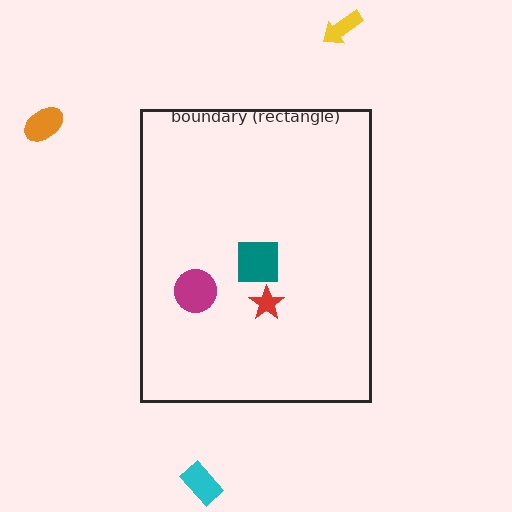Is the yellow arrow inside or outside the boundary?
Outside.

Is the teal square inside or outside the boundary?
Inside.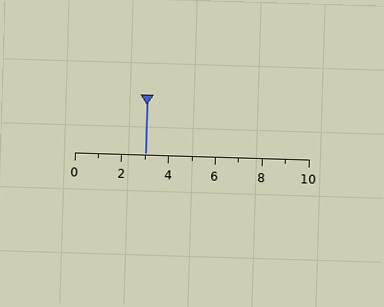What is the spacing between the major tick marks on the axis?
The major ticks are spaced 2 apart.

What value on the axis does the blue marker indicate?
The marker indicates approximately 3.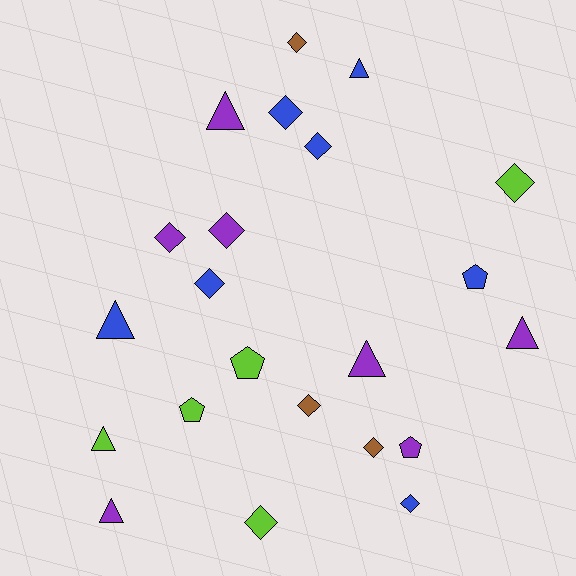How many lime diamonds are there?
There are 2 lime diamonds.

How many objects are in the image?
There are 22 objects.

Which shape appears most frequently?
Diamond, with 11 objects.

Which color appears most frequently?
Blue, with 7 objects.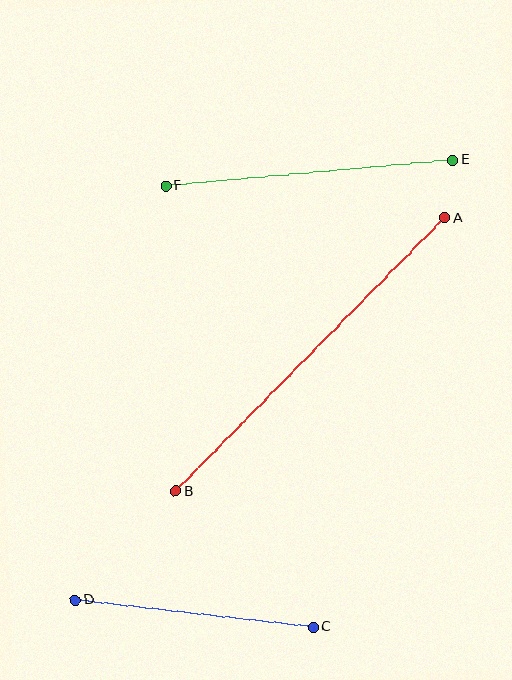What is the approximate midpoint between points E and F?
The midpoint is at approximately (309, 173) pixels.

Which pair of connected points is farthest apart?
Points A and B are farthest apart.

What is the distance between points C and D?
The distance is approximately 239 pixels.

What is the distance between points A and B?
The distance is approximately 384 pixels.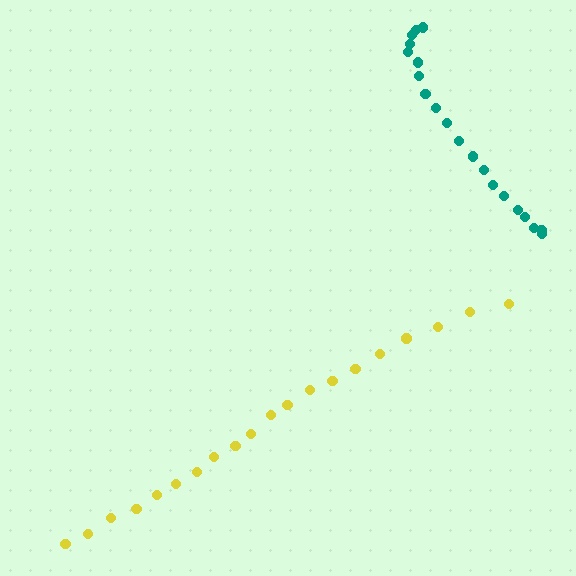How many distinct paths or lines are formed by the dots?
There are 2 distinct paths.